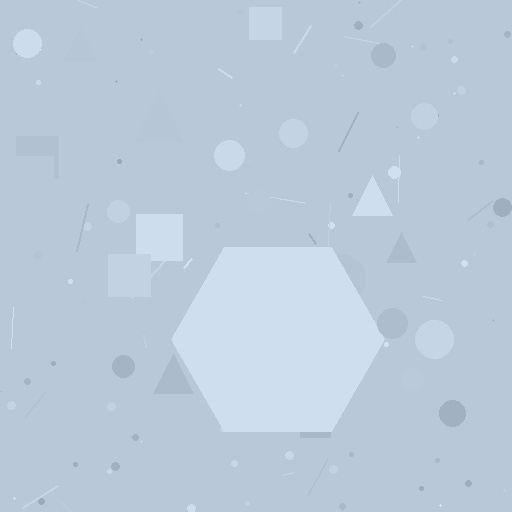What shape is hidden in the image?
A hexagon is hidden in the image.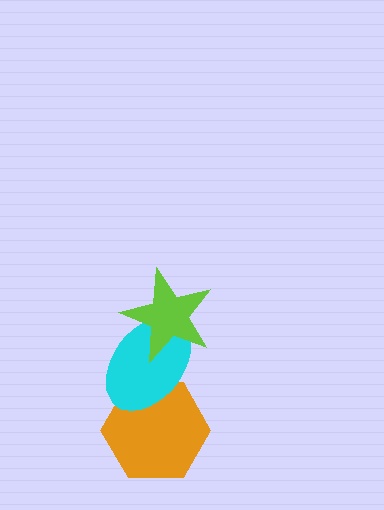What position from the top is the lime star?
The lime star is 1st from the top.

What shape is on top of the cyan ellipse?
The lime star is on top of the cyan ellipse.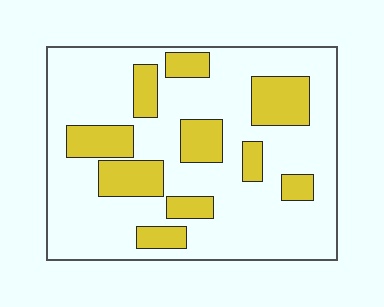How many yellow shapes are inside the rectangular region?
10.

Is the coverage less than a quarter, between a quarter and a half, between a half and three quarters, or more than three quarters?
Between a quarter and a half.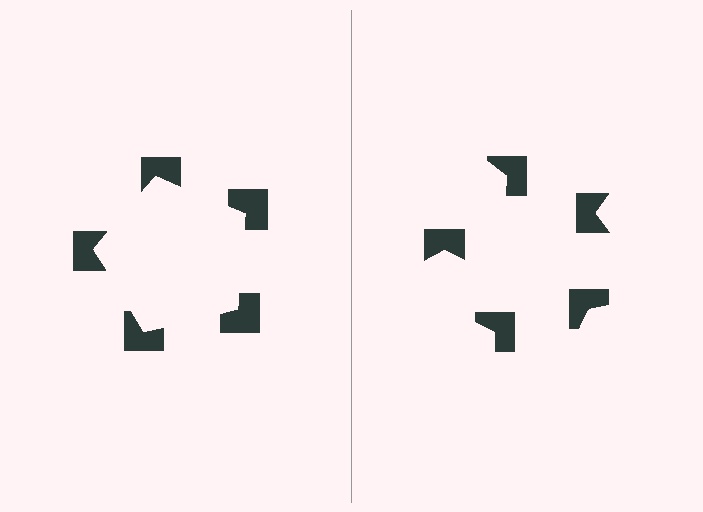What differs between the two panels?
The notched squares are positioned identically on both sides; only the wedge orientations differ. On the left they align to a pentagon; on the right they are misaligned.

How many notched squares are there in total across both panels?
10 — 5 on each side.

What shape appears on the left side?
An illusory pentagon.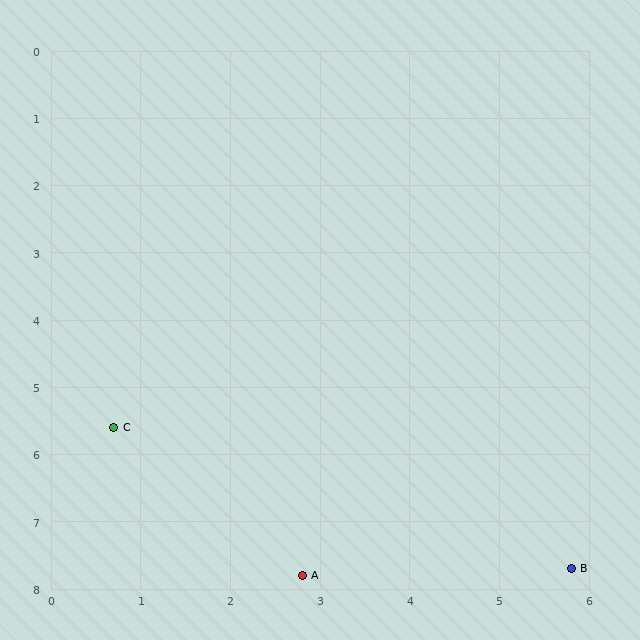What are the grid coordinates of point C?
Point C is at approximately (0.7, 5.6).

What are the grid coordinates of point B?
Point B is at approximately (5.8, 7.7).